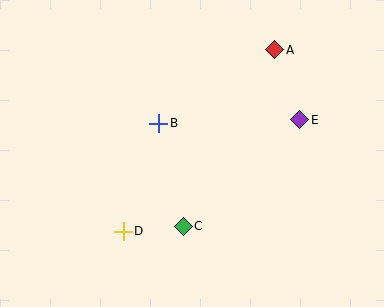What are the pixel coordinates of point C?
Point C is at (183, 226).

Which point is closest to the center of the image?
Point B at (159, 123) is closest to the center.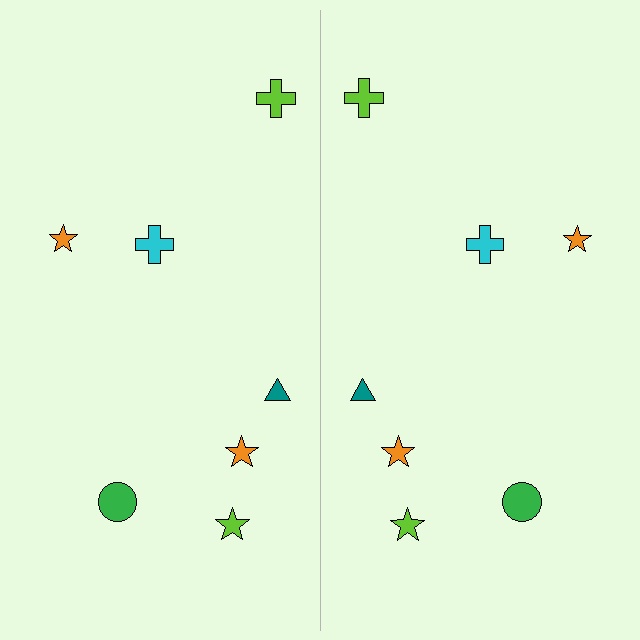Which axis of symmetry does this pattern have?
The pattern has a vertical axis of symmetry running through the center of the image.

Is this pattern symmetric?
Yes, this pattern has bilateral (reflection) symmetry.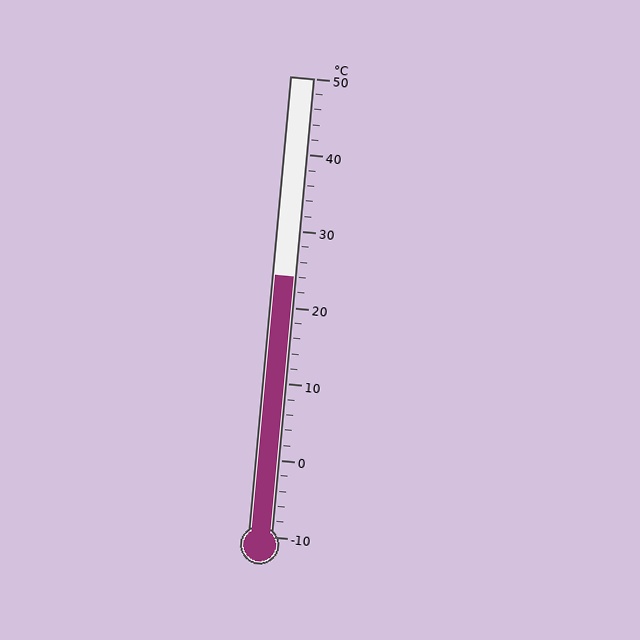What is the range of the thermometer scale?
The thermometer scale ranges from -10°C to 50°C.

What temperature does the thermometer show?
The thermometer shows approximately 24°C.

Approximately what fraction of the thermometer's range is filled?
The thermometer is filled to approximately 55% of its range.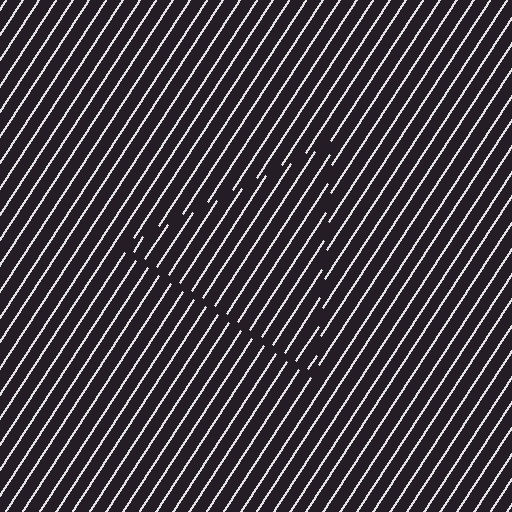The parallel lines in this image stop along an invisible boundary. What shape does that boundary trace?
An illusory triangle. The interior of the shape contains the same grating, shifted by half a period — the contour is defined by the phase discontinuity where line-ends from the inner and outer gratings abut.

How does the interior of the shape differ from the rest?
The interior of the shape contains the same grating, shifted by half a period — the contour is defined by the phase discontinuity where line-ends from the inner and outer gratings abut.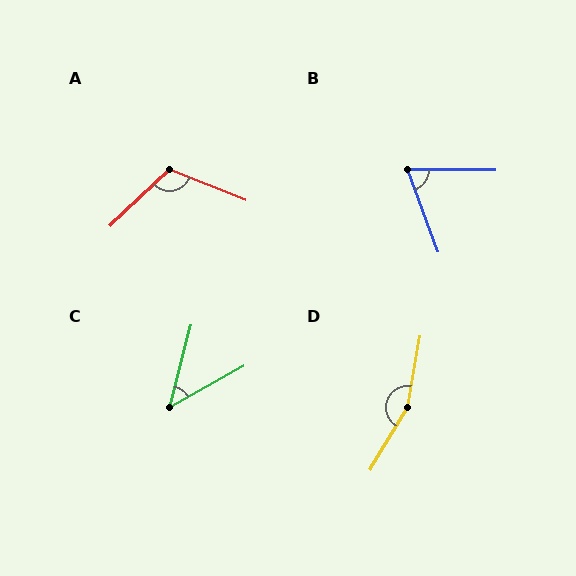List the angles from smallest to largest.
C (46°), B (70°), A (115°), D (159°).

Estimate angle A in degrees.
Approximately 115 degrees.